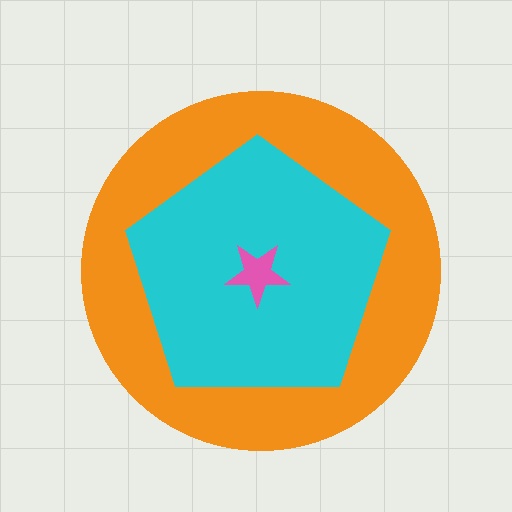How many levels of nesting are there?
3.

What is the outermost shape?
The orange circle.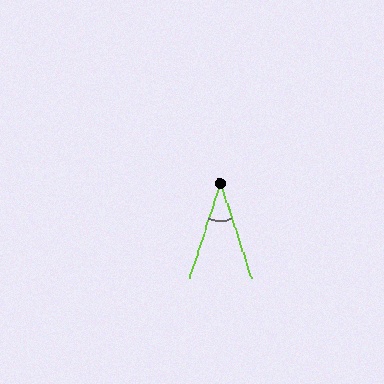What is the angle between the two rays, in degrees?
Approximately 36 degrees.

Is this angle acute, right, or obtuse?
It is acute.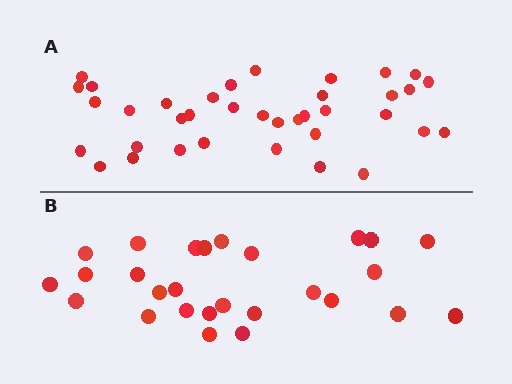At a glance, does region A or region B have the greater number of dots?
Region A (the top region) has more dots.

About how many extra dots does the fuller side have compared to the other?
Region A has roughly 10 or so more dots than region B.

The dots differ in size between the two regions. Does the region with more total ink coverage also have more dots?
No. Region B has more total ink coverage because its dots are larger, but region A actually contains more individual dots. Total area can be misleading — the number of items is what matters here.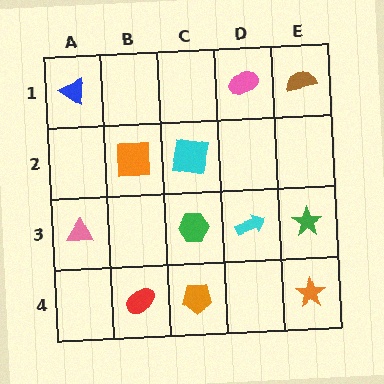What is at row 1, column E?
A brown semicircle.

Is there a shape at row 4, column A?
No, that cell is empty.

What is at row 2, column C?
A cyan square.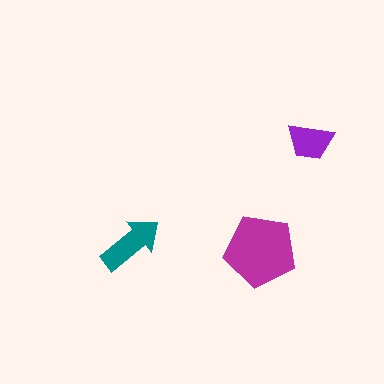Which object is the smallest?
The purple trapezoid.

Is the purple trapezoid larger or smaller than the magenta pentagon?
Smaller.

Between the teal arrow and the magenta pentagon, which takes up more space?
The magenta pentagon.